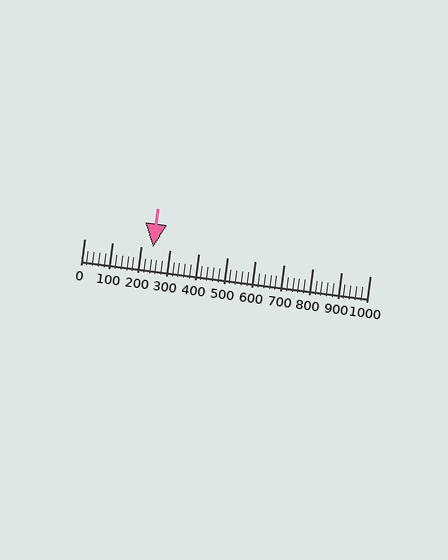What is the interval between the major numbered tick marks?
The major tick marks are spaced 100 units apart.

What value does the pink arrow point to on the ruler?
The pink arrow points to approximately 240.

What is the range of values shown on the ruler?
The ruler shows values from 0 to 1000.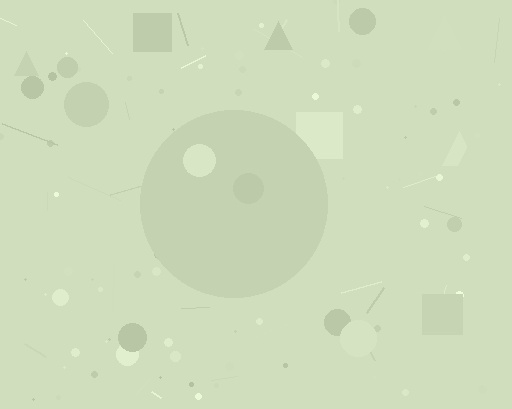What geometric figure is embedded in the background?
A circle is embedded in the background.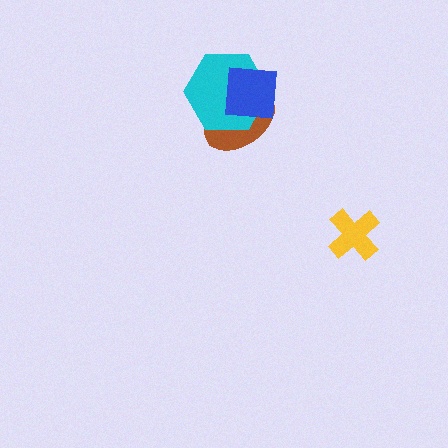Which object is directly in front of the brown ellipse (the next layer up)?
The cyan hexagon is directly in front of the brown ellipse.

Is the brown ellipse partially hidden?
Yes, it is partially covered by another shape.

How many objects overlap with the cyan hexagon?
2 objects overlap with the cyan hexagon.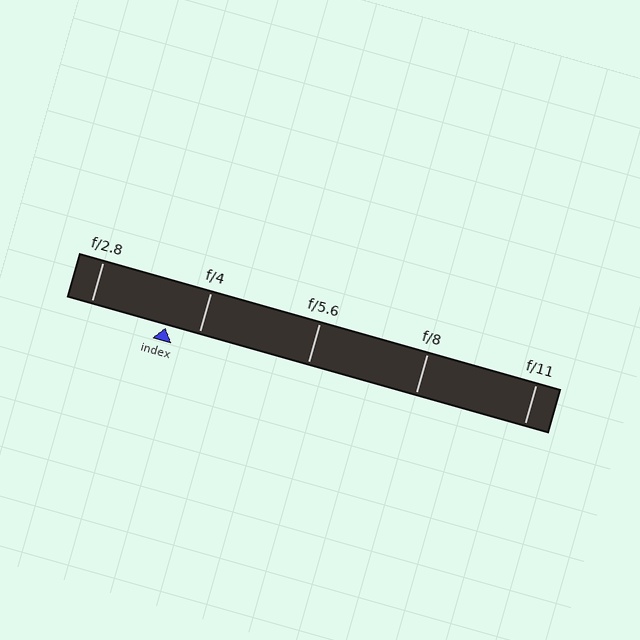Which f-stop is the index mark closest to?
The index mark is closest to f/4.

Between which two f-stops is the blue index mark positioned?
The index mark is between f/2.8 and f/4.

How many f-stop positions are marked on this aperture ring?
There are 5 f-stop positions marked.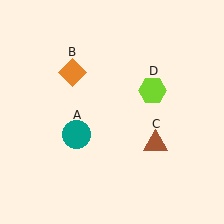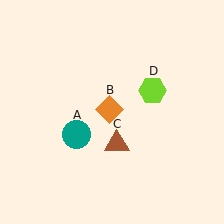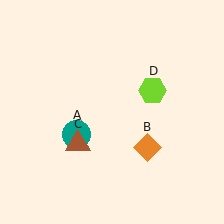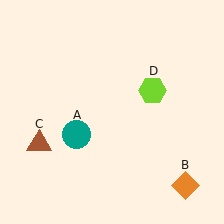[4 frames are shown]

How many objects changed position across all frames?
2 objects changed position: orange diamond (object B), brown triangle (object C).